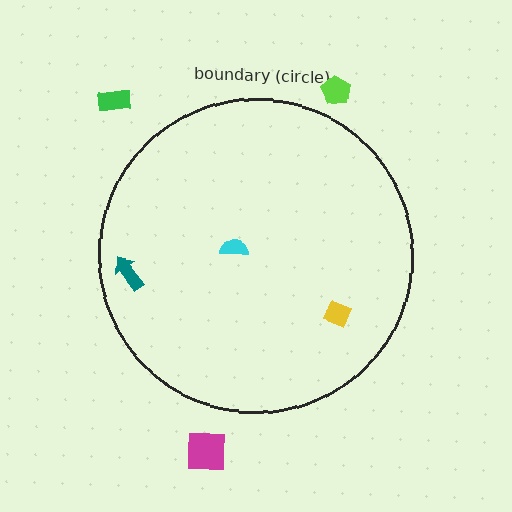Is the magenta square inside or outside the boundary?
Outside.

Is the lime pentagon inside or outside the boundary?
Outside.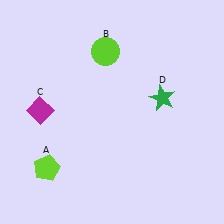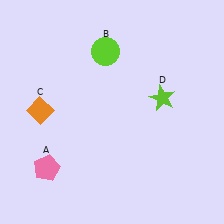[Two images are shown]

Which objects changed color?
A changed from lime to pink. C changed from magenta to orange. D changed from green to lime.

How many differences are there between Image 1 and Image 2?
There are 3 differences between the two images.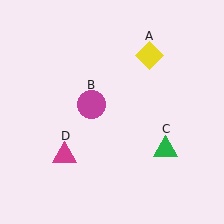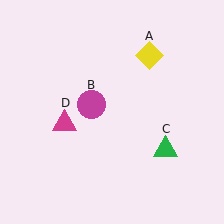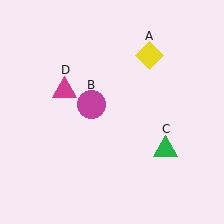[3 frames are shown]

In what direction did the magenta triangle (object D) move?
The magenta triangle (object D) moved up.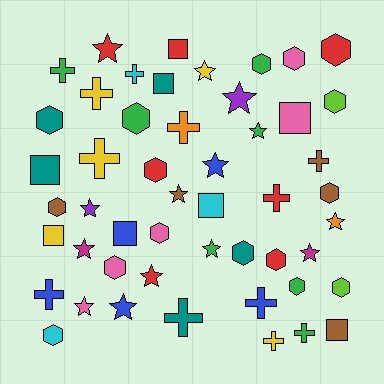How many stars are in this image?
There are 14 stars.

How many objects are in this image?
There are 50 objects.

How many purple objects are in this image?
There are 2 purple objects.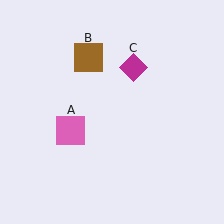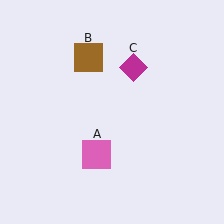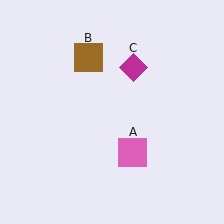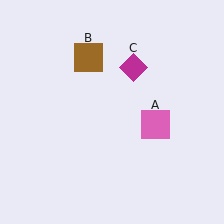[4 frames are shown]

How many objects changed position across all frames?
1 object changed position: pink square (object A).